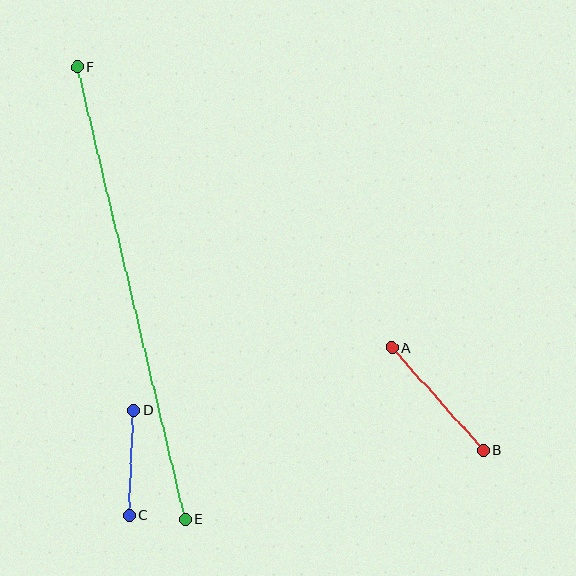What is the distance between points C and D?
The distance is approximately 105 pixels.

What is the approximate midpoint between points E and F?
The midpoint is at approximately (132, 293) pixels.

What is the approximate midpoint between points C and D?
The midpoint is at approximately (132, 463) pixels.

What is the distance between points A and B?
The distance is approximately 138 pixels.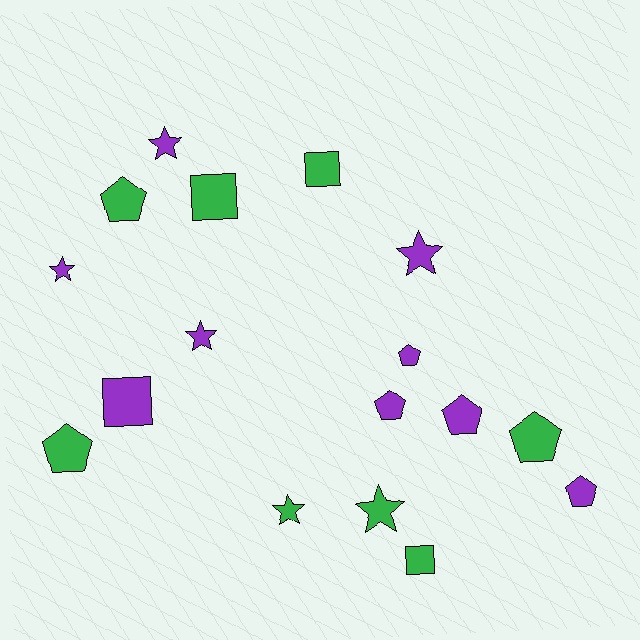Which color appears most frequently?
Purple, with 9 objects.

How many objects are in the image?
There are 17 objects.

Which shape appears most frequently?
Pentagon, with 7 objects.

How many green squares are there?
There are 3 green squares.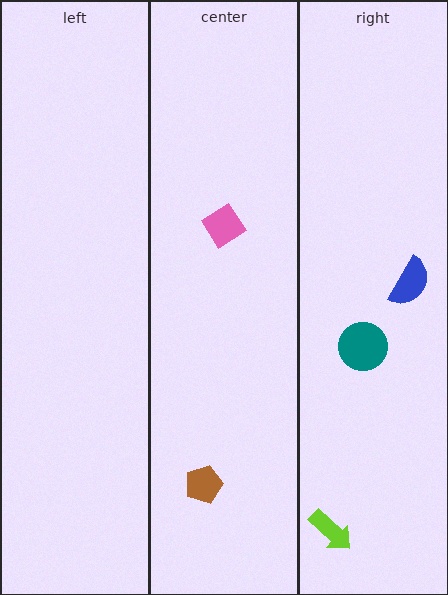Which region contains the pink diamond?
The center region.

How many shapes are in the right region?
3.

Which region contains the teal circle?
The right region.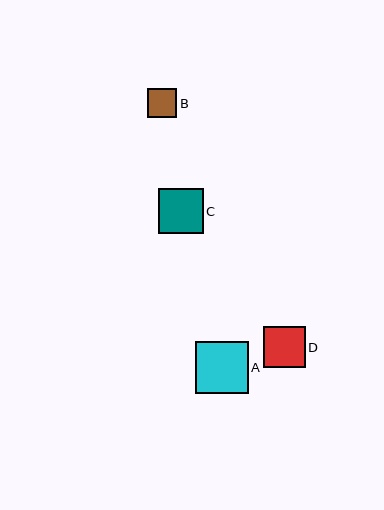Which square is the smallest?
Square B is the smallest with a size of approximately 30 pixels.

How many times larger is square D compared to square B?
Square D is approximately 1.4 times the size of square B.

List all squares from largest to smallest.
From largest to smallest: A, C, D, B.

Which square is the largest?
Square A is the largest with a size of approximately 53 pixels.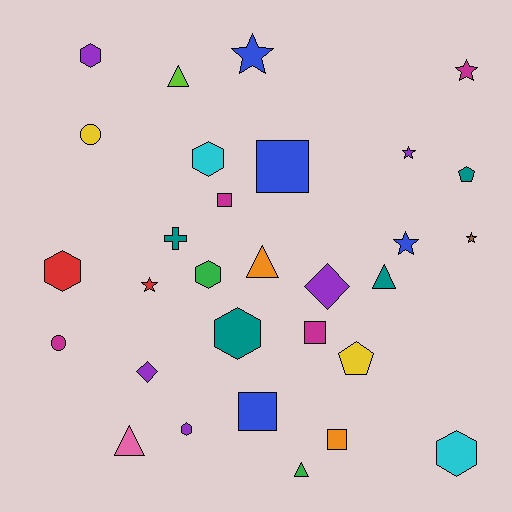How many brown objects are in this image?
There is 1 brown object.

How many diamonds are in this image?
There are 2 diamonds.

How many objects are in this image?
There are 30 objects.